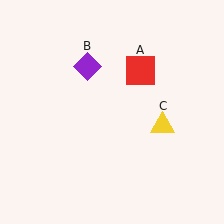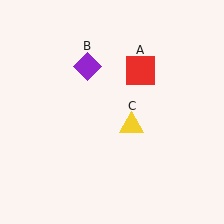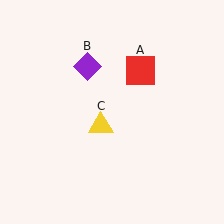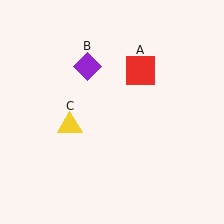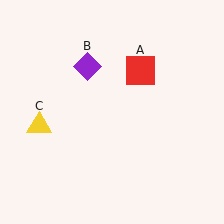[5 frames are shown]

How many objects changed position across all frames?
1 object changed position: yellow triangle (object C).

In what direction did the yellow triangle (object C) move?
The yellow triangle (object C) moved left.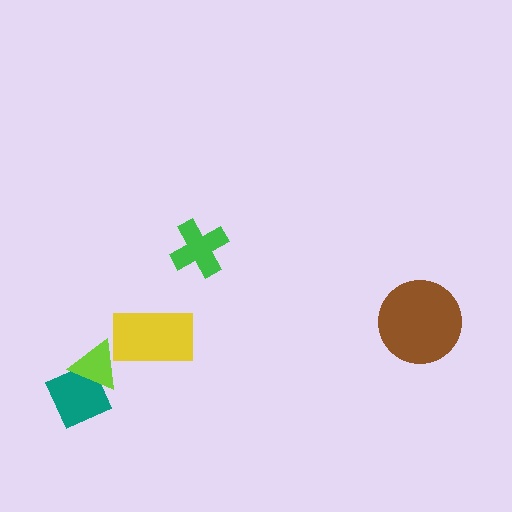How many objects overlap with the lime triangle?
1 object overlaps with the lime triangle.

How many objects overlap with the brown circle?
0 objects overlap with the brown circle.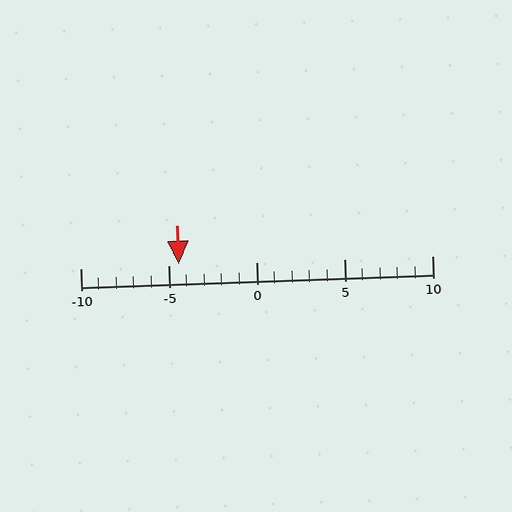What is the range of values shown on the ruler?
The ruler shows values from -10 to 10.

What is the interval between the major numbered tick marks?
The major tick marks are spaced 5 units apart.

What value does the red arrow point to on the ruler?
The red arrow points to approximately -4.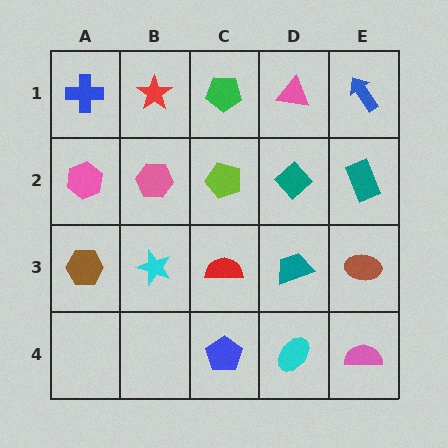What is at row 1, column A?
A blue cross.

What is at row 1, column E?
A blue arrow.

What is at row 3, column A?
A brown hexagon.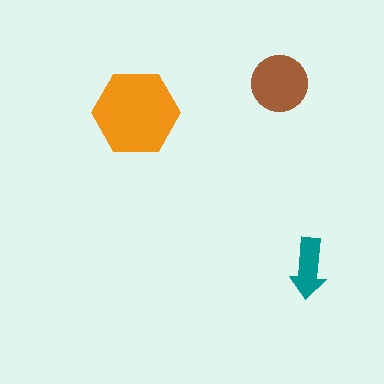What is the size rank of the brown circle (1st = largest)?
2nd.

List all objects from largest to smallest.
The orange hexagon, the brown circle, the teal arrow.